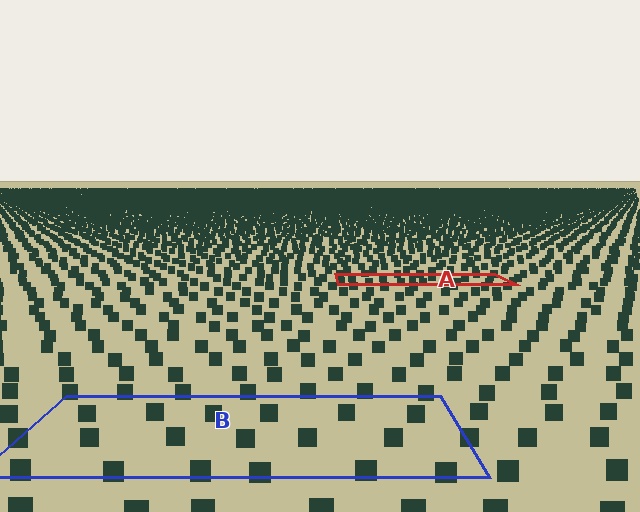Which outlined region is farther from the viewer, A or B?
Region A is farther from the viewer — the texture elements inside it appear smaller and more densely packed.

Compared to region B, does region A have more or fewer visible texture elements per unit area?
Region A has more texture elements per unit area — they are packed more densely because it is farther away.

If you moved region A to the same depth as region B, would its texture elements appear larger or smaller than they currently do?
They would appear larger. At a closer depth, the same texture elements are projected at a bigger on-screen size.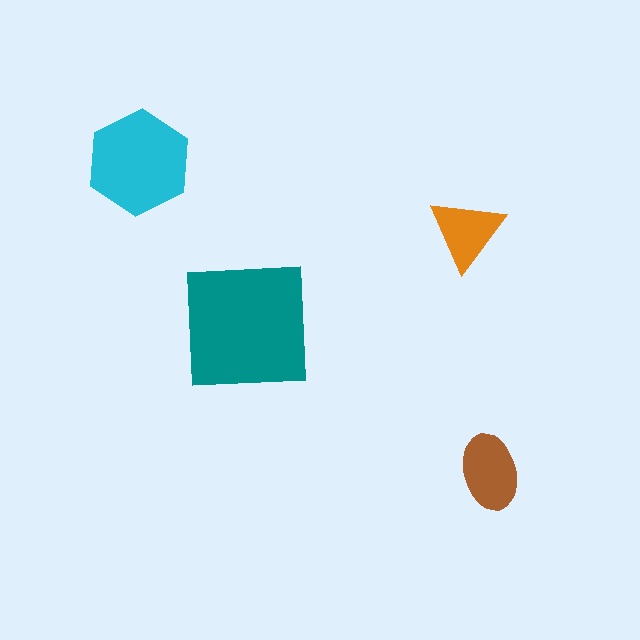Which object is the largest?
The teal square.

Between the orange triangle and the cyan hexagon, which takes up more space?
The cyan hexagon.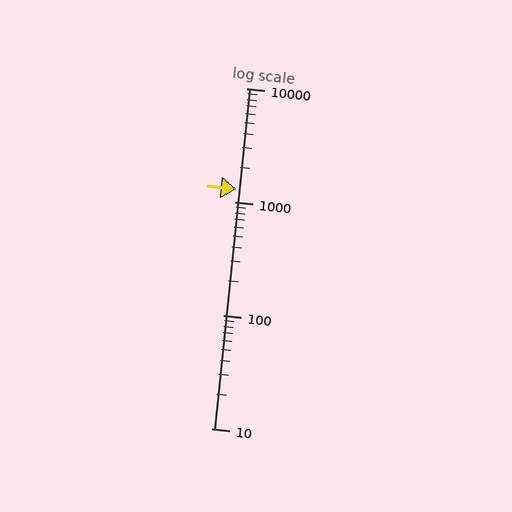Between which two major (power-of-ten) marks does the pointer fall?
The pointer is between 1000 and 10000.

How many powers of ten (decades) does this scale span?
The scale spans 3 decades, from 10 to 10000.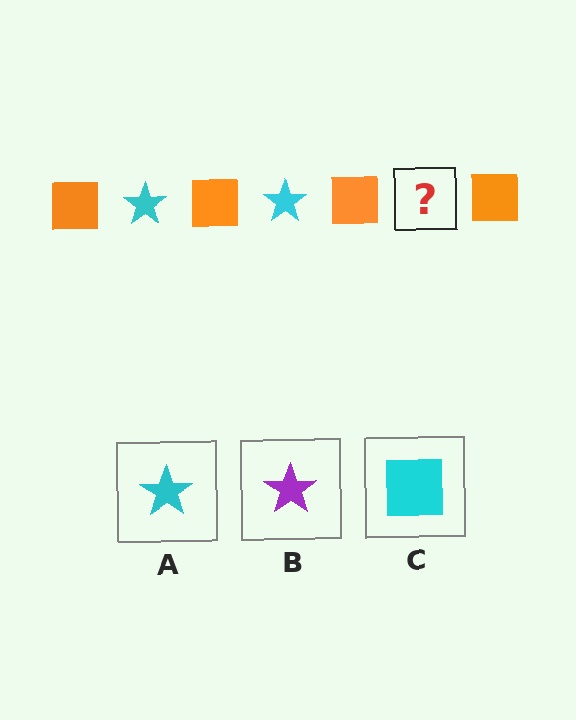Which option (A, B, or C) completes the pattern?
A.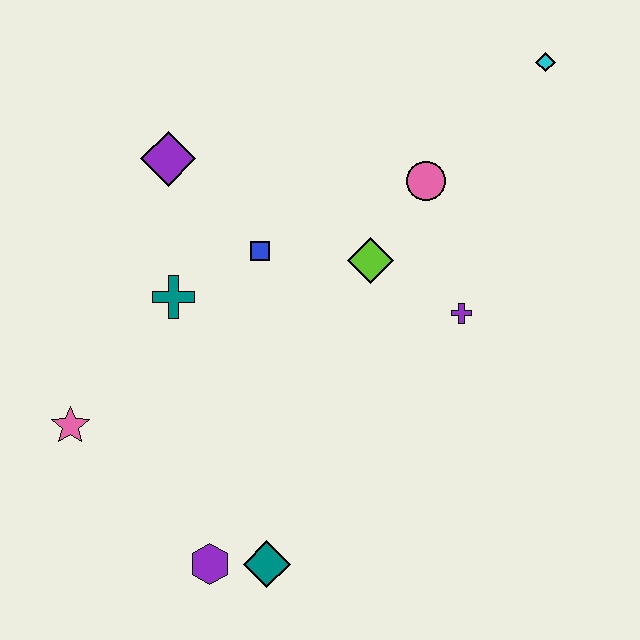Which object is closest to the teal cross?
The blue square is closest to the teal cross.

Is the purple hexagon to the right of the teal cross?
Yes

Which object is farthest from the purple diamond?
The teal diamond is farthest from the purple diamond.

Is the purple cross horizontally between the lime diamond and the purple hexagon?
No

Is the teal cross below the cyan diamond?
Yes